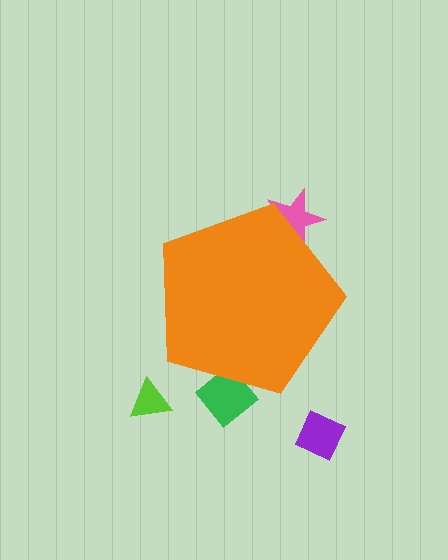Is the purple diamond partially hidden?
No, the purple diamond is fully visible.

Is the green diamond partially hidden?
Yes, the green diamond is partially hidden behind the orange pentagon.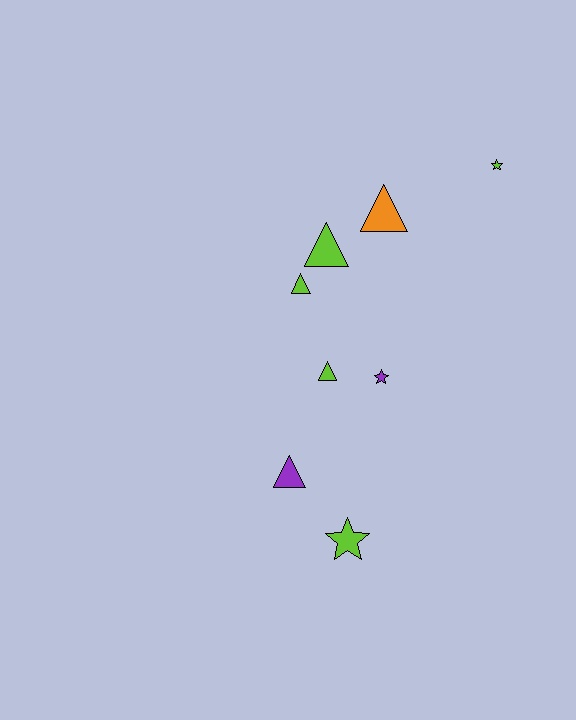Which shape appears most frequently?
Triangle, with 5 objects.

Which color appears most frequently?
Lime, with 5 objects.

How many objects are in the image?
There are 8 objects.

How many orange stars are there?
There are no orange stars.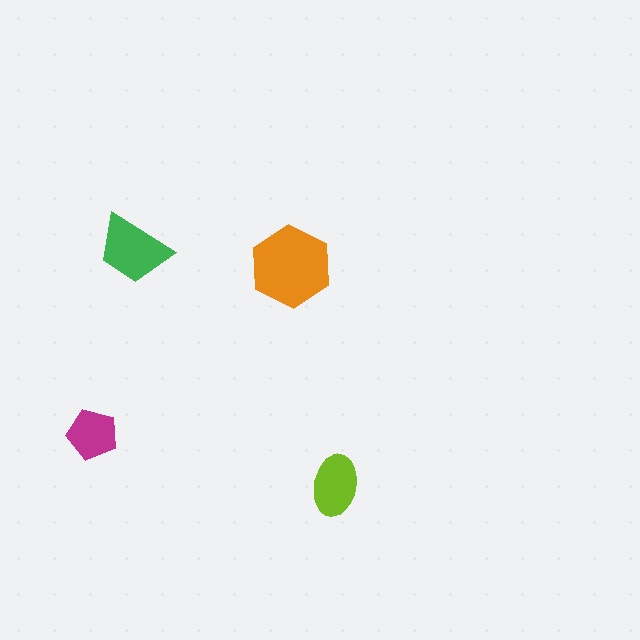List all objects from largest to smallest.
The orange hexagon, the green trapezoid, the lime ellipse, the magenta pentagon.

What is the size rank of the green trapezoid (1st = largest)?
2nd.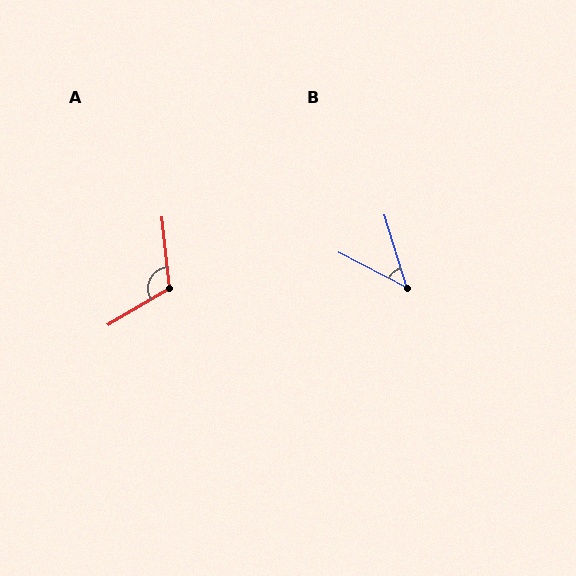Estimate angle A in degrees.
Approximately 115 degrees.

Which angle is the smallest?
B, at approximately 46 degrees.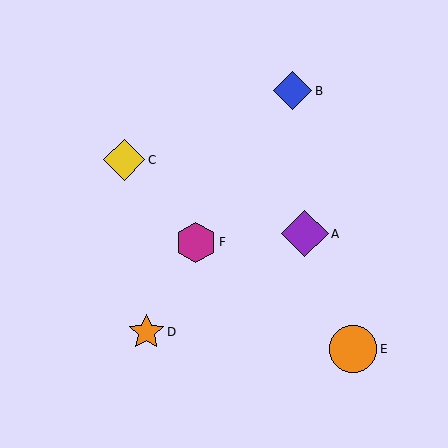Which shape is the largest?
The orange circle (labeled E) is the largest.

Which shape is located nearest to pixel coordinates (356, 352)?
The orange circle (labeled E) at (353, 349) is nearest to that location.